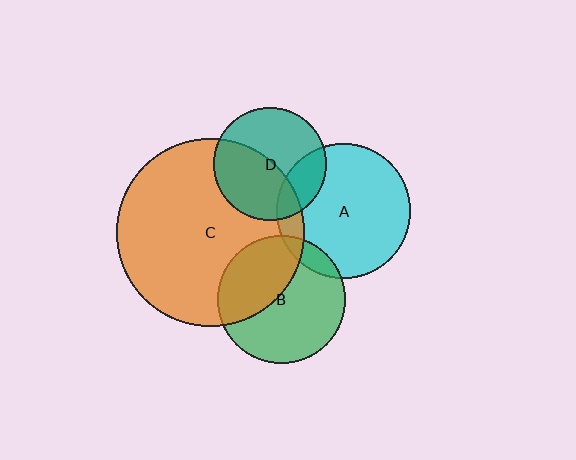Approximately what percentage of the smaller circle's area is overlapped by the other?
Approximately 10%.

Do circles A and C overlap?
Yes.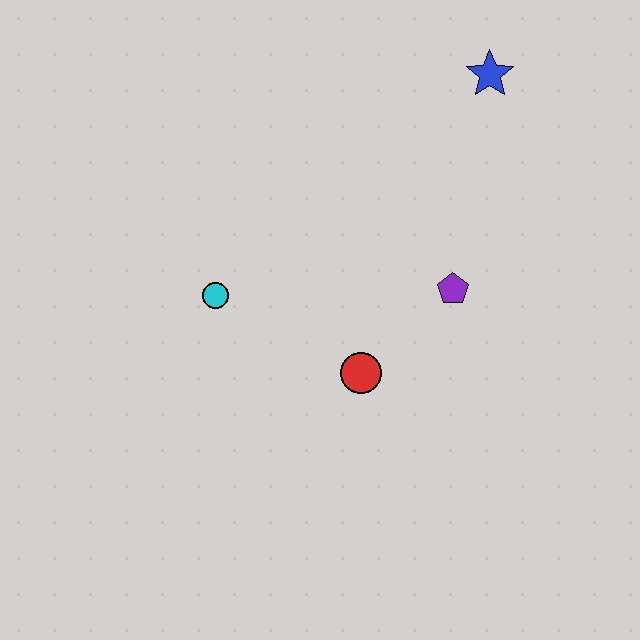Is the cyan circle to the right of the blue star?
No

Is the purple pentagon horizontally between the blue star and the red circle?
Yes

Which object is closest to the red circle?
The purple pentagon is closest to the red circle.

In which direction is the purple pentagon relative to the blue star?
The purple pentagon is below the blue star.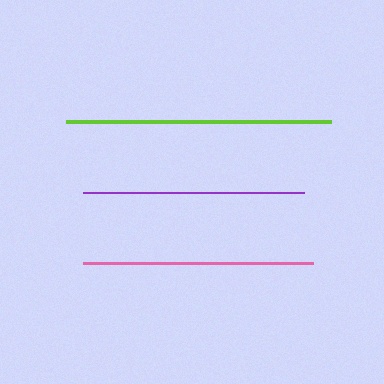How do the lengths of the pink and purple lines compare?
The pink and purple lines are approximately the same length.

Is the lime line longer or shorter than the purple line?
The lime line is longer than the purple line.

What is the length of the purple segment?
The purple segment is approximately 221 pixels long.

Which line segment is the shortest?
The purple line is the shortest at approximately 221 pixels.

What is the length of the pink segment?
The pink segment is approximately 230 pixels long.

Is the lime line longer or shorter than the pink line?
The lime line is longer than the pink line.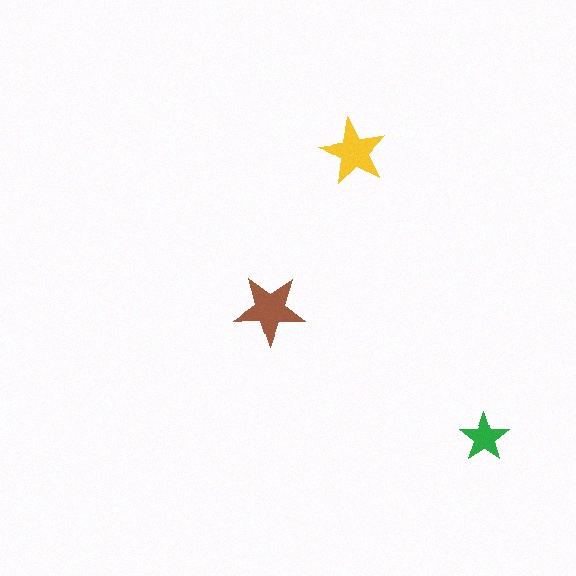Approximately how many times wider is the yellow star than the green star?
About 1.5 times wider.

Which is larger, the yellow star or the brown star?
The brown one.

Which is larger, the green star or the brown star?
The brown one.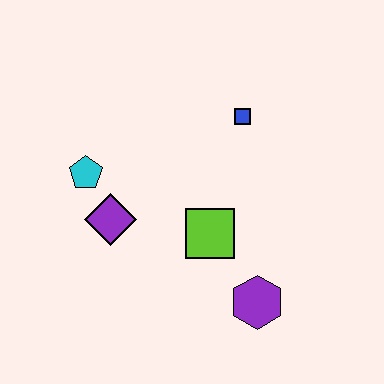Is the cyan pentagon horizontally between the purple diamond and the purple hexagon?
No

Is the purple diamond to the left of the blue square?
Yes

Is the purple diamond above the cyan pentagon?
No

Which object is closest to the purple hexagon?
The lime square is closest to the purple hexagon.